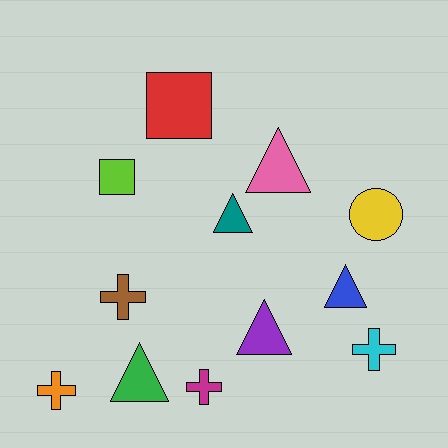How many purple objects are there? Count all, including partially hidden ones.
There is 1 purple object.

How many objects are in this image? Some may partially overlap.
There are 12 objects.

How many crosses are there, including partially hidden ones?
There are 4 crosses.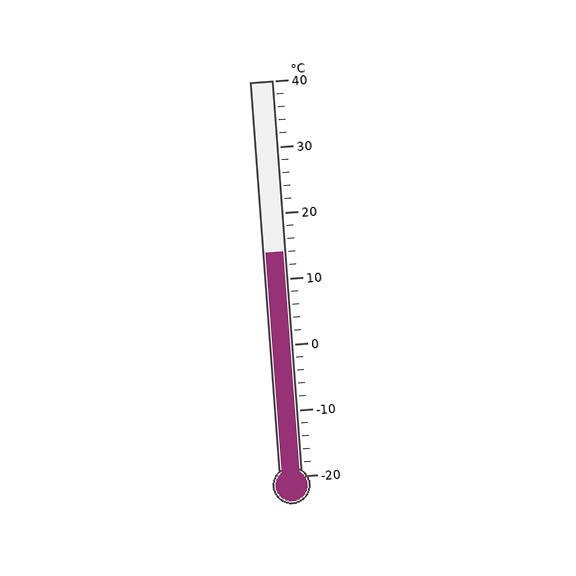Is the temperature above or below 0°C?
The temperature is above 0°C.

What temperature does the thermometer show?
The thermometer shows approximately 14°C.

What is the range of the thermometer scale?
The thermometer scale ranges from -20°C to 40°C.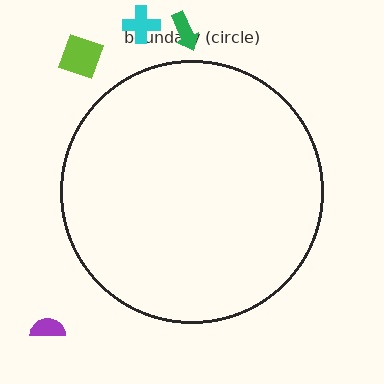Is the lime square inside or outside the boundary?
Outside.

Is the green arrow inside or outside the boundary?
Outside.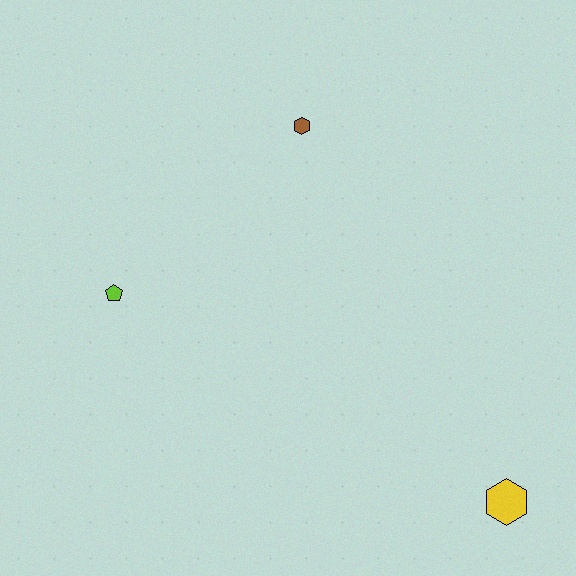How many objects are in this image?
There are 3 objects.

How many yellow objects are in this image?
There is 1 yellow object.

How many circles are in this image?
There are no circles.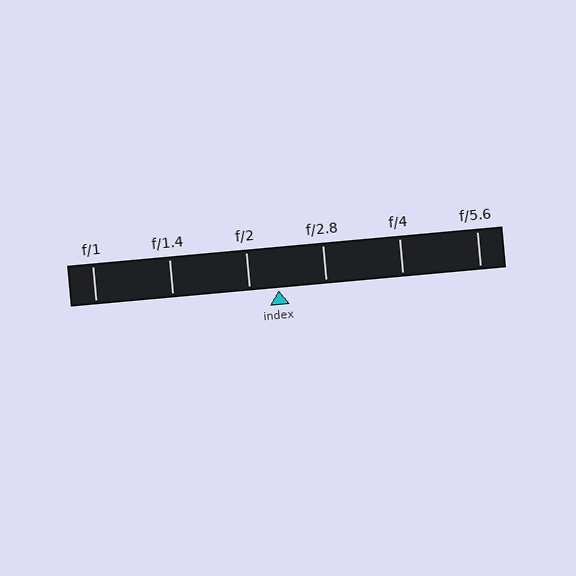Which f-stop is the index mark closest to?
The index mark is closest to f/2.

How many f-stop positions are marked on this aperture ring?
There are 6 f-stop positions marked.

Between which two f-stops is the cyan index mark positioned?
The index mark is between f/2 and f/2.8.